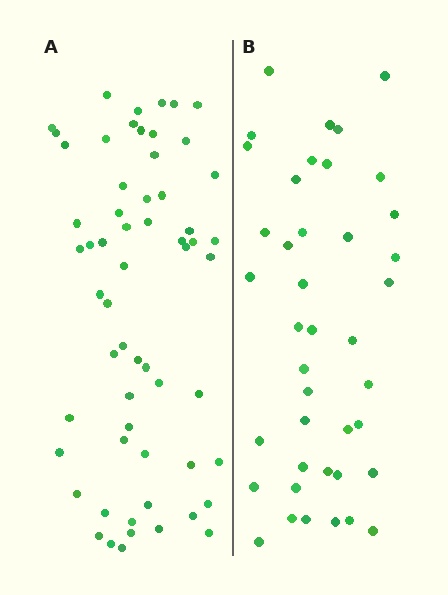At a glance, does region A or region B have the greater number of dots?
Region A (the left region) has more dots.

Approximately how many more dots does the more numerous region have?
Region A has approximately 20 more dots than region B.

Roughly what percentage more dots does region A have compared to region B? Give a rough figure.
About 45% more.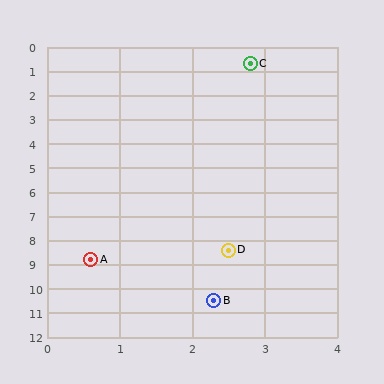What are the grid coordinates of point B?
Point B is at approximately (2.3, 10.5).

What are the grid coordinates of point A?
Point A is at approximately (0.6, 8.8).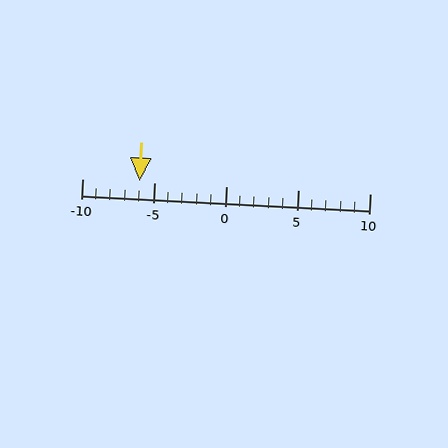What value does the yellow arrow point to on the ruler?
The yellow arrow points to approximately -6.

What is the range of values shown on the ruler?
The ruler shows values from -10 to 10.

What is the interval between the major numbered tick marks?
The major tick marks are spaced 5 units apart.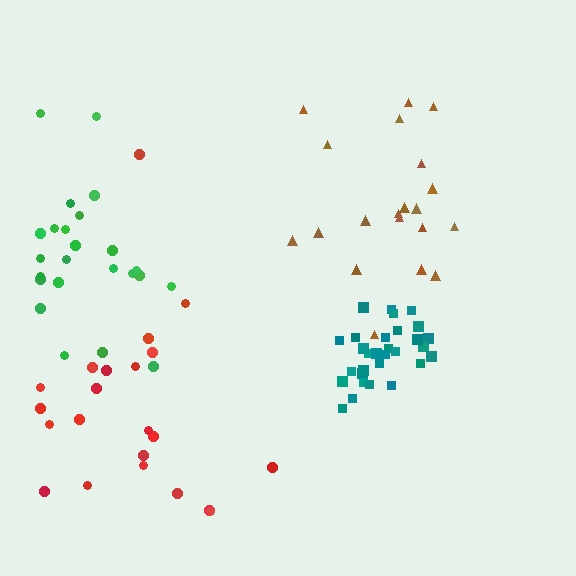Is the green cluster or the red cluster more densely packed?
Green.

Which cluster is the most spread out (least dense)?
Red.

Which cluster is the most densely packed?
Teal.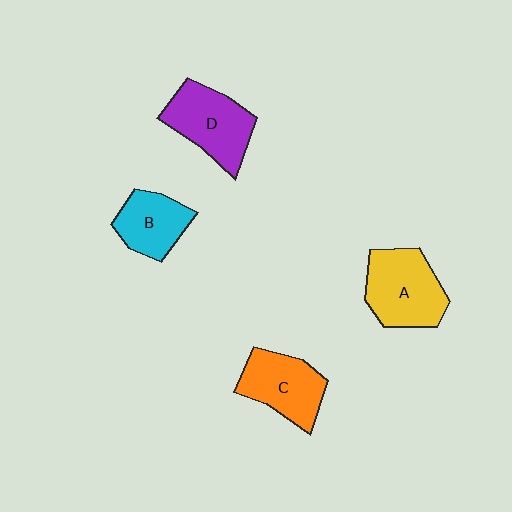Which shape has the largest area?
Shape A (yellow).